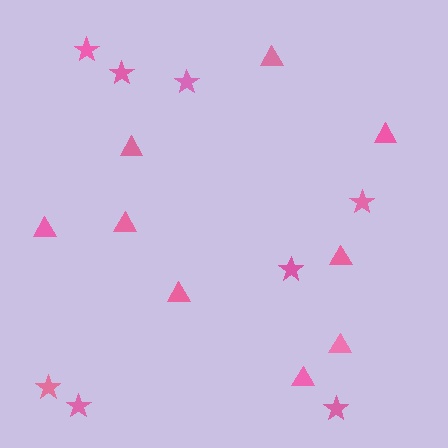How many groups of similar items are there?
There are 2 groups: one group of stars (8) and one group of triangles (9).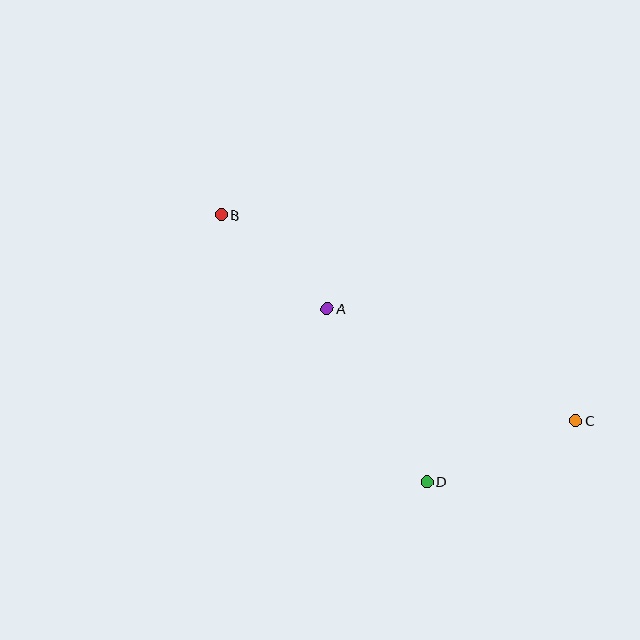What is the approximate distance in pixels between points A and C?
The distance between A and C is approximately 273 pixels.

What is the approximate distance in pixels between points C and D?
The distance between C and D is approximately 161 pixels.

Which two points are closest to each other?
Points A and B are closest to each other.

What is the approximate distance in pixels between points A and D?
The distance between A and D is approximately 200 pixels.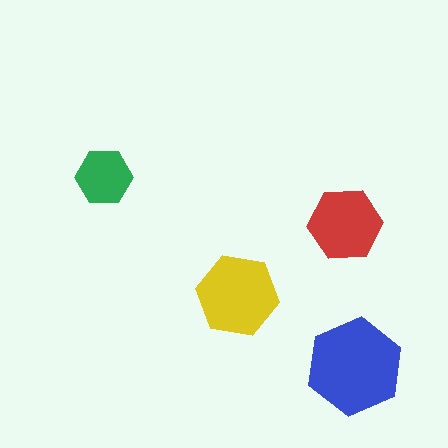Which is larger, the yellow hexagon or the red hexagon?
The yellow one.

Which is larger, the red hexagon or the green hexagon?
The red one.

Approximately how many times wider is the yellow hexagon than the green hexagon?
About 1.5 times wider.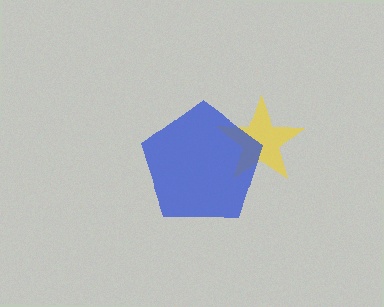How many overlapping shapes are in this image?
There are 2 overlapping shapes in the image.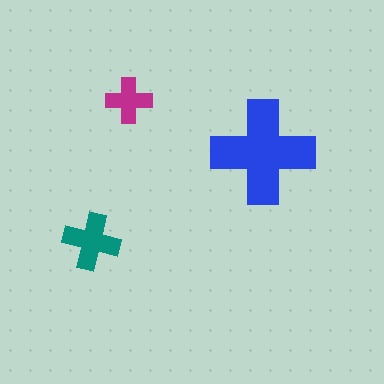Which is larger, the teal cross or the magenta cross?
The teal one.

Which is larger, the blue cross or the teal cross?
The blue one.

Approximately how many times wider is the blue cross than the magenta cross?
About 2.5 times wider.